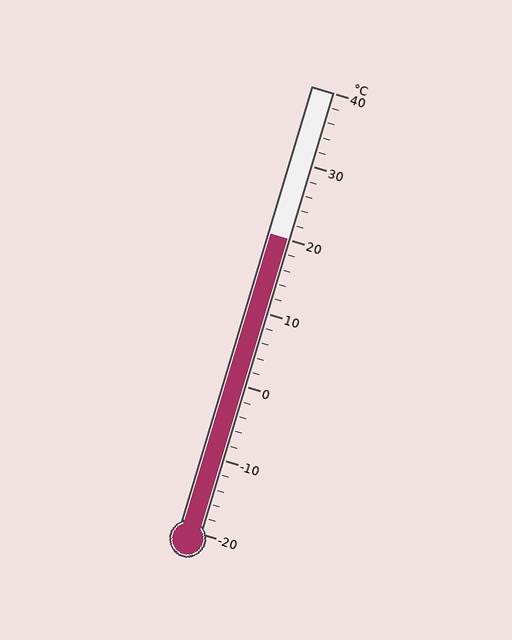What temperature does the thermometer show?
The thermometer shows approximately 20°C.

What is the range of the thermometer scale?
The thermometer scale ranges from -20°C to 40°C.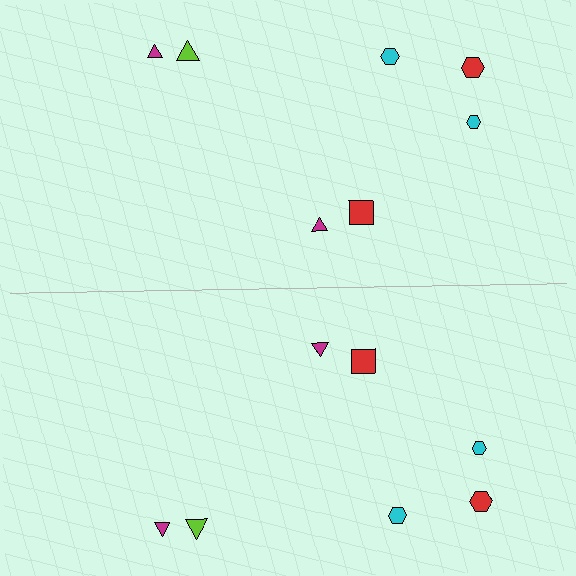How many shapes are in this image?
There are 14 shapes in this image.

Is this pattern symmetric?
Yes, this pattern has bilateral (reflection) symmetry.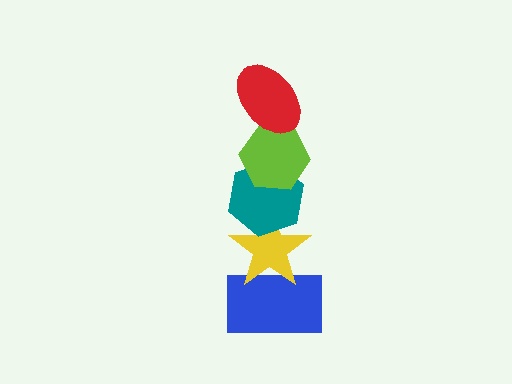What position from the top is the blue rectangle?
The blue rectangle is 5th from the top.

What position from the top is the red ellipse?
The red ellipse is 1st from the top.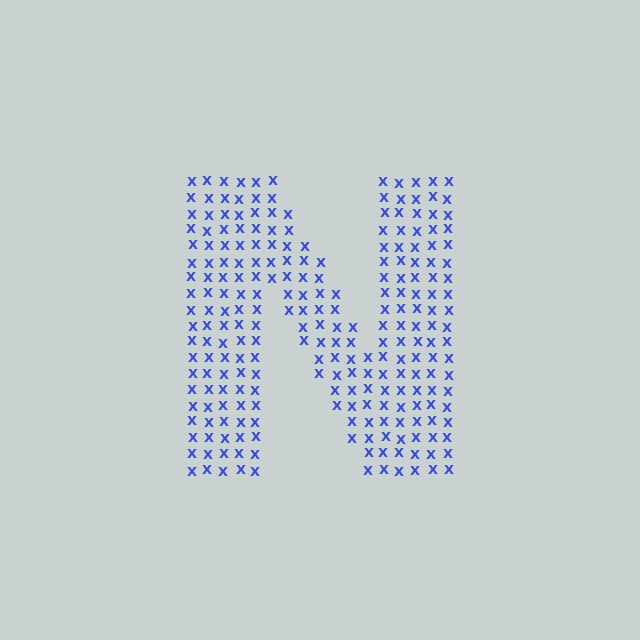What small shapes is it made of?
It is made of small letter X's.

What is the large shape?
The large shape is the letter N.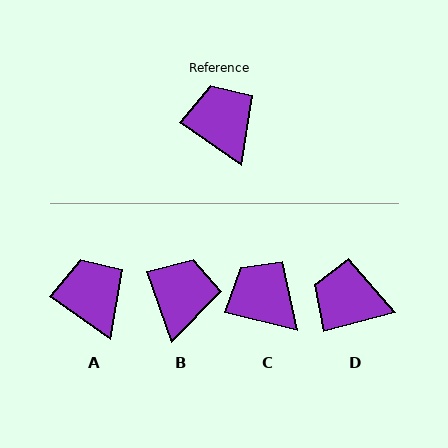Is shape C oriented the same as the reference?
No, it is off by about 21 degrees.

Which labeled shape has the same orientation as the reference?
A.